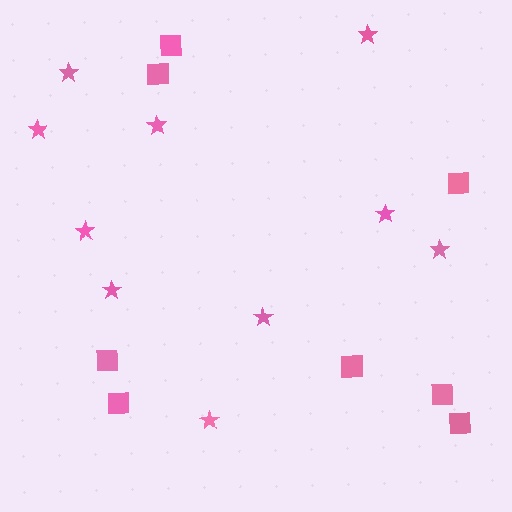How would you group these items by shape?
There are 2 groups: one group of squares (8) and one group of stars (10).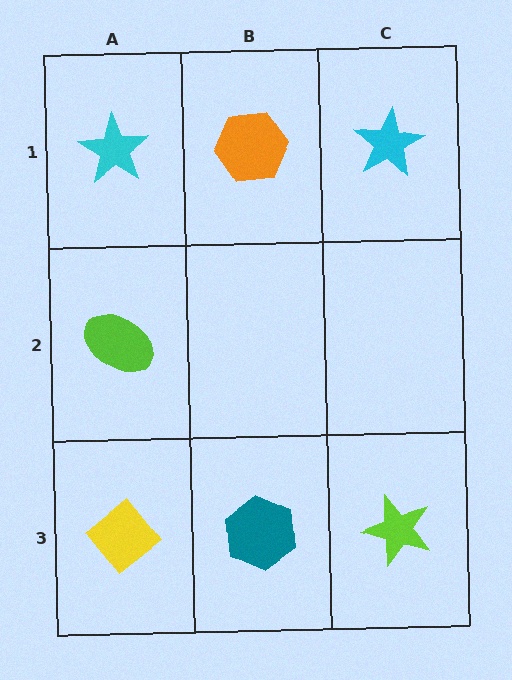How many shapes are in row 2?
1 shape.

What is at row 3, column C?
A lime star.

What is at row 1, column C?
A cyan star.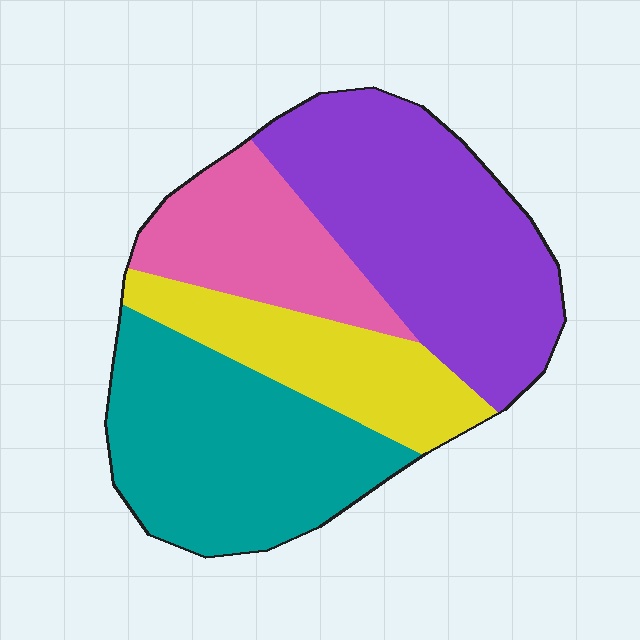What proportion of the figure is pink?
Pink takes up between a sixth and a third of the figure.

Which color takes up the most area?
Purple, at roughly 35%.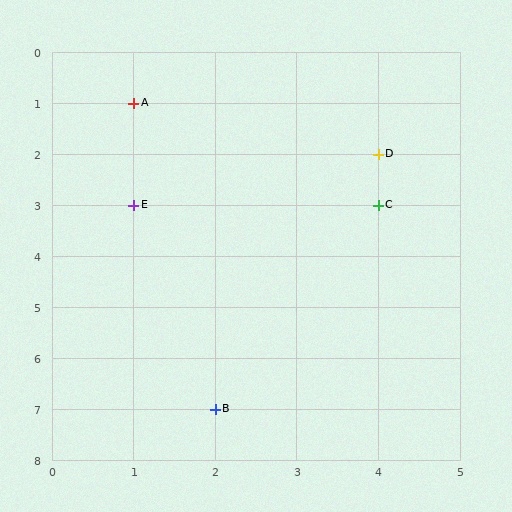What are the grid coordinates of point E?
Point E is at grid coordinates (1, 3).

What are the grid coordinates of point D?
Point D is at grid coordinates (4, 2).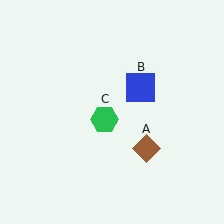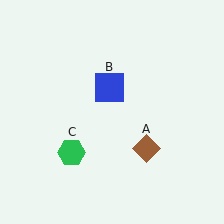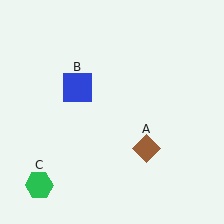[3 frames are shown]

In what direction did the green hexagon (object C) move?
The green hexagon (object C) moved down and to the left.